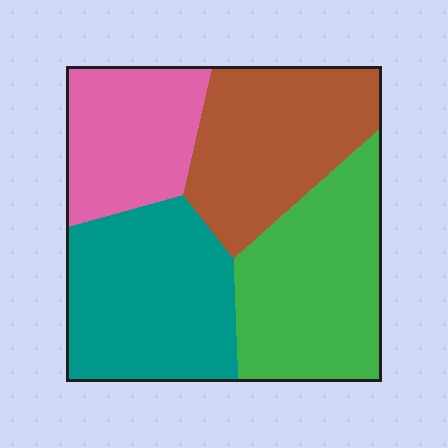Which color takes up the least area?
Pink, at roughly 20%.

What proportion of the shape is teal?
Teal covers around 30% of the shape.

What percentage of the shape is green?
Green covers about 30% of the shape.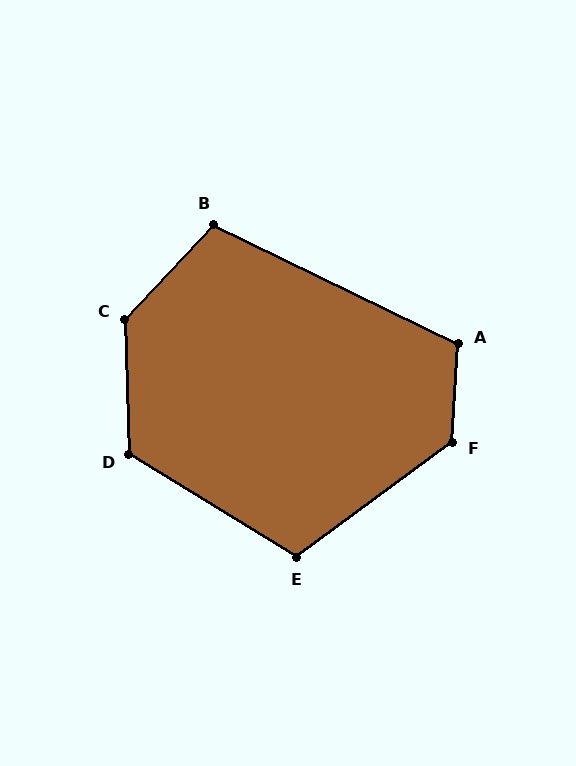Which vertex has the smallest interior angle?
B, at approximately 107 degrees.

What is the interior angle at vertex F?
Approximately 130 degrees (obtuse).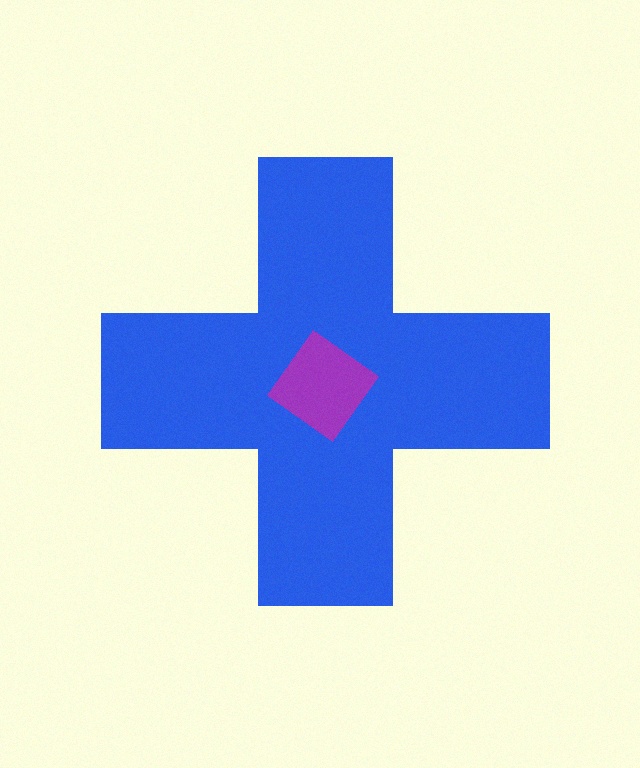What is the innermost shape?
The purple diamond.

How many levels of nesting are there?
2.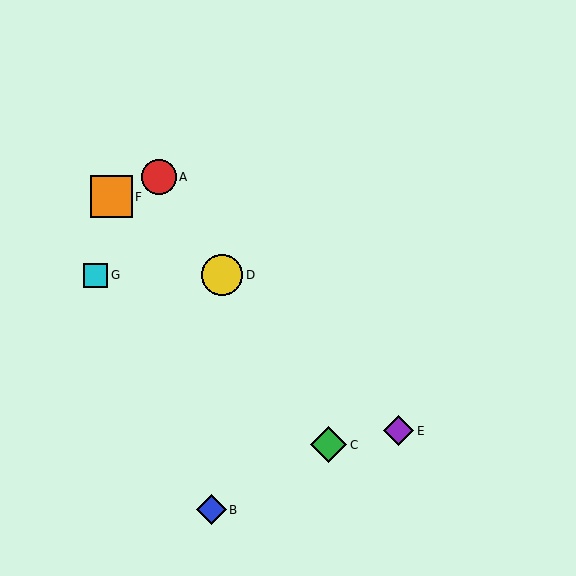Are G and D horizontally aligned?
Yes, both are at y≈275.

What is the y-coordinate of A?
Object A is at y≈177.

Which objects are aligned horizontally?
Objects D, G are aligned horizontally.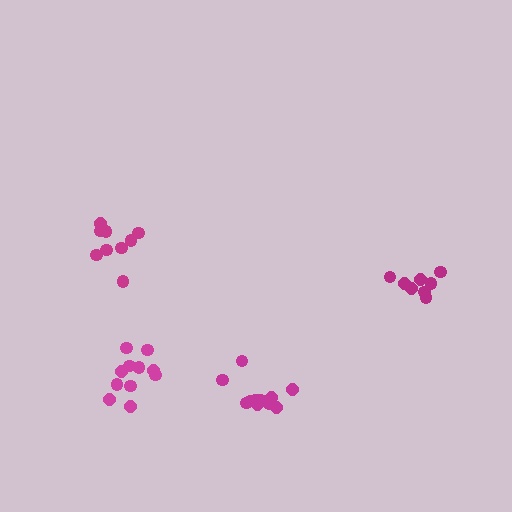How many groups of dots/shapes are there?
There are 4 groups.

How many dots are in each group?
Group 1: 9 dots, Group 2: 8 dots, Group 3: 11 dots, Group 4: 11 dots (39 total).